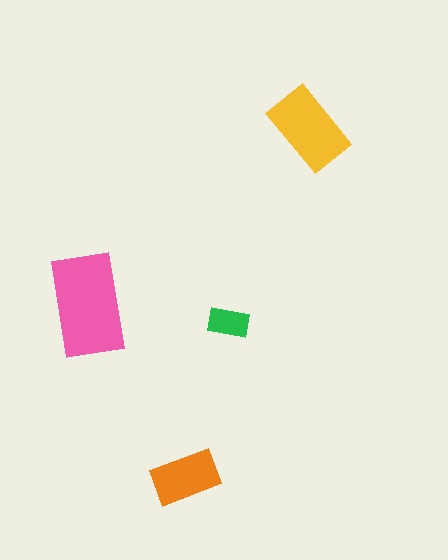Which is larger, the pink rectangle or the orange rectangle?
The pink one.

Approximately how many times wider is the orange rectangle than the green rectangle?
About 1.5 times wider.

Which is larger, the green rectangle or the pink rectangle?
The pink one.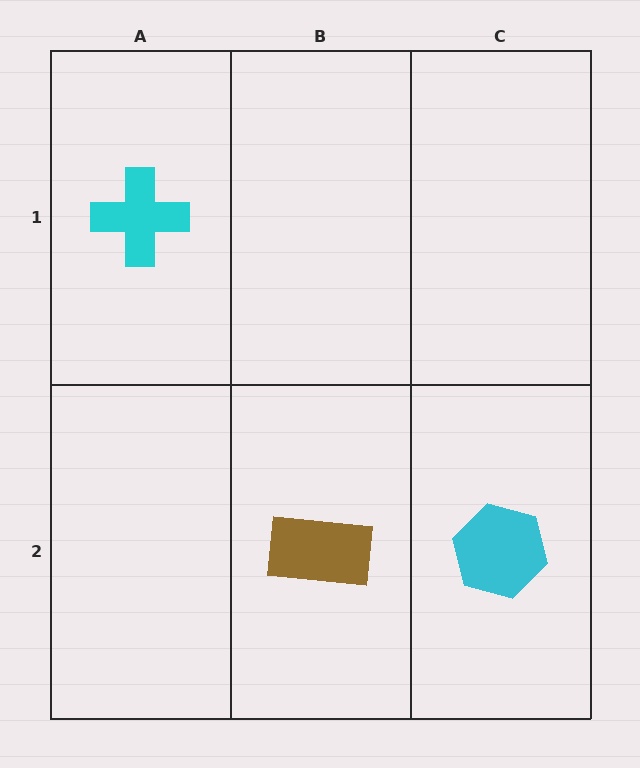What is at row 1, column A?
A cyan cross.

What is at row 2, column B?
A brown rectangle.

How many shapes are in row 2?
2 shapes.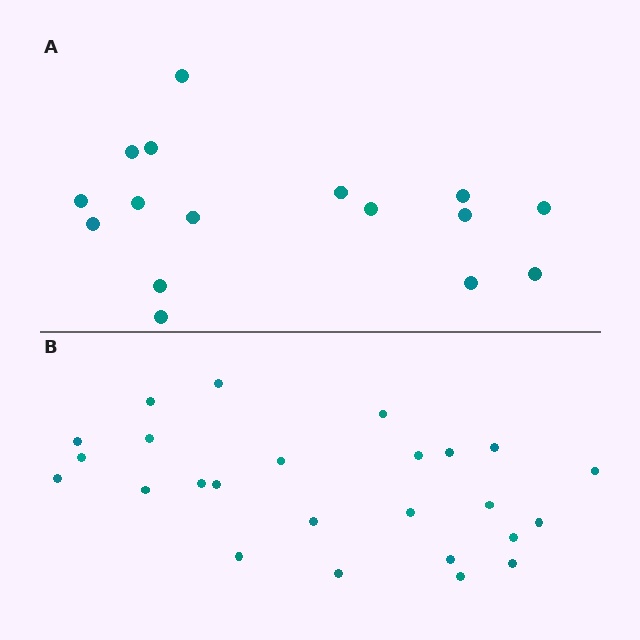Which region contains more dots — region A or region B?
Region B (the bottom region) has more dots.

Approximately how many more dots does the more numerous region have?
Region B has roughly 8 or so more dots than region A.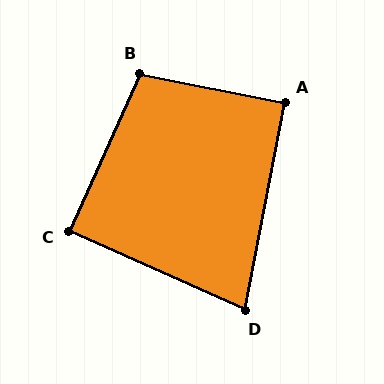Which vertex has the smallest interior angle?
D, at approximately 77 degrees.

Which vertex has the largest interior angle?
B, at approximately 103 degrees.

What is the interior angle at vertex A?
Approximately 90 degrees (approximately right).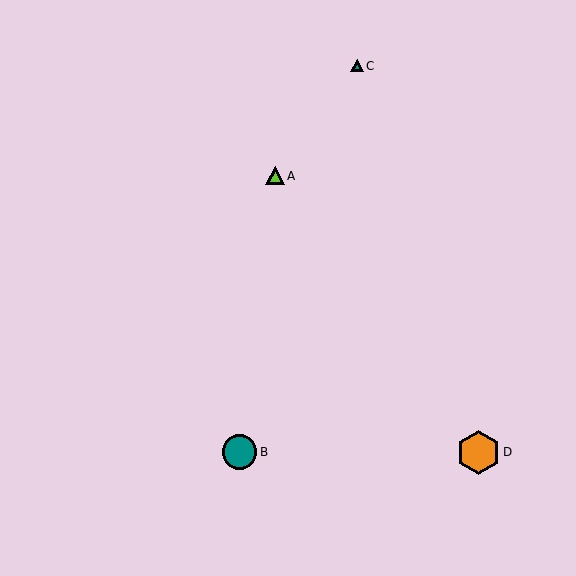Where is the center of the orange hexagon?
The center of the orange hexagon is at (479, 452).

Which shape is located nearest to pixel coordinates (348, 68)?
The teal triangle (labeled C) at (357, 66) is nearest to that location.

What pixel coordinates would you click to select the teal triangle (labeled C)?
Click at (357, 66) to select the teal triangle C.